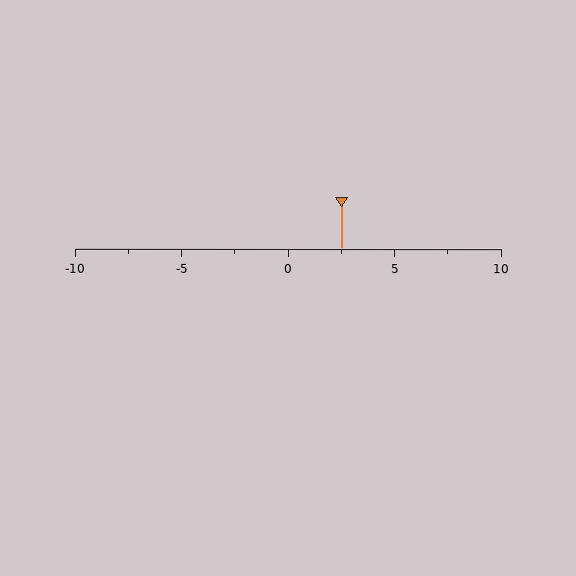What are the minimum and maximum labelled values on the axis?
The axis runs from -10 to 10.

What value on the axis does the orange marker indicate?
The marker indicates approximately 2.5.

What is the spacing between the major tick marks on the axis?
The major ticks are spaced 5 apart.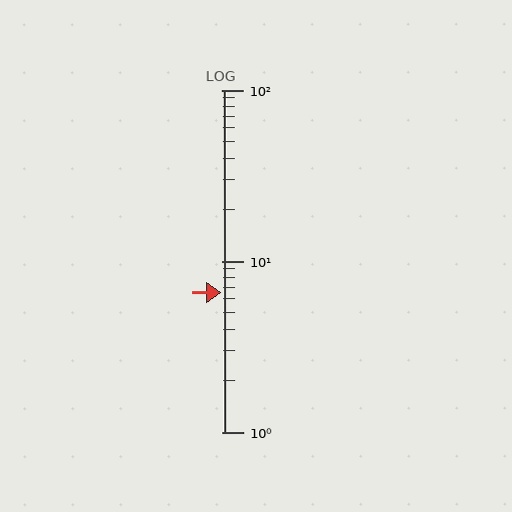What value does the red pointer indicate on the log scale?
The pointer indicates approximately 6.5.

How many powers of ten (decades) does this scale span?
The scale spans 2 decades, from 1 to 100.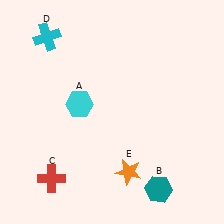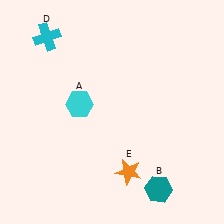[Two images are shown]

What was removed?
The red cross (C) was removed in Image 2.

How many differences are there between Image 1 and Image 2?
There is 1 difference between the two images.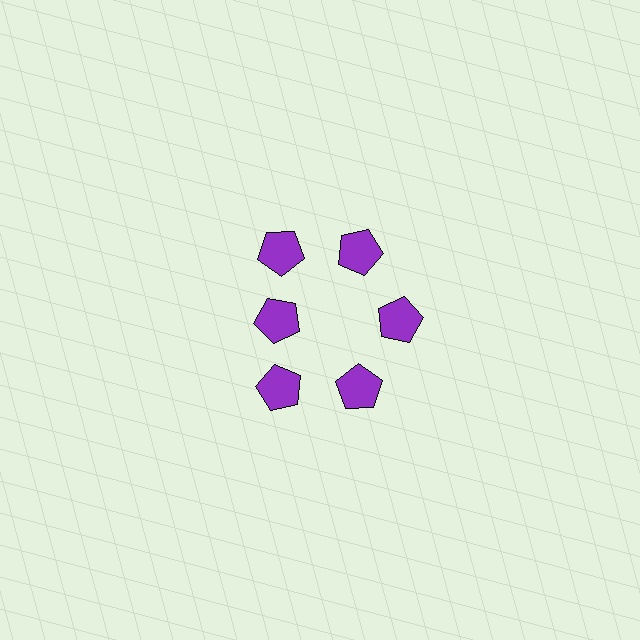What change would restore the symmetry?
The symmetry would be restored by moving it outward, back onto the ring so that all 6 pentagons sit at equal angles and equal distance from the center.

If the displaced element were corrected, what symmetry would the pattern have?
It would have 6-fold rotational symmetry — the pattern would map onto itself every 60 degrees.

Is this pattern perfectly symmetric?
No. The 6 purple pentagons are arranged in a ring, but one element near the 9 o'clock position is pulled inward toward the center, breaking the 6-fold rotational symmetry.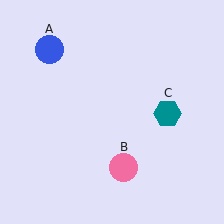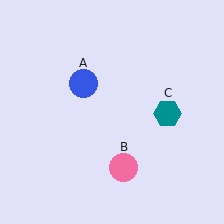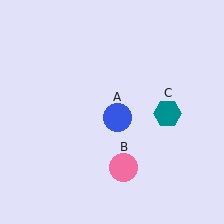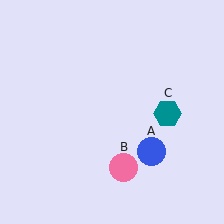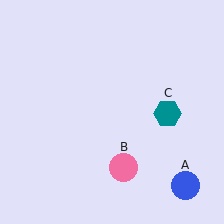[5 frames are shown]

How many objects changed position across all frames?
1 object changed position: blue circle (object A).